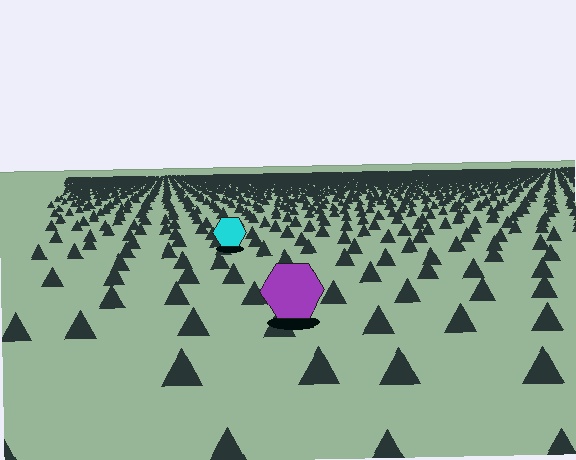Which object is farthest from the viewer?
The cyan hexagon is farthest from the viewer. It appears smaller and the ground texture around it is denser.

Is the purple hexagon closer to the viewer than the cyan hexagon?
Yes. The purple hexagon is closer — you can tell from the texture gradient: the ground texture is coarser near it.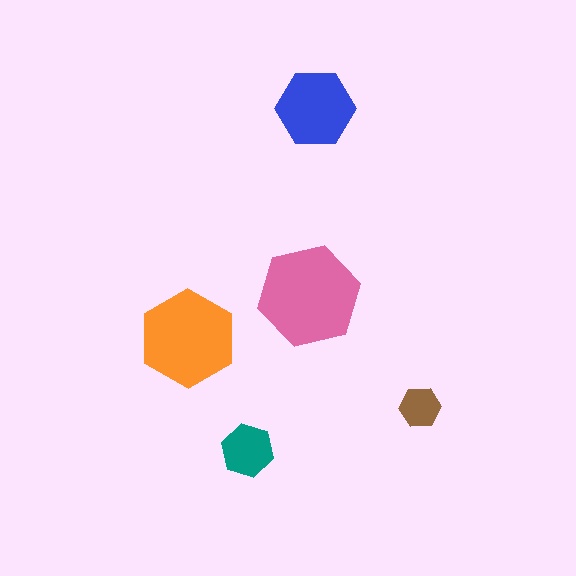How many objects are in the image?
There are 5 objects in the image.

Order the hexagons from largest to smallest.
the pink one, the orange one, the blue one, the teal one, the brown one.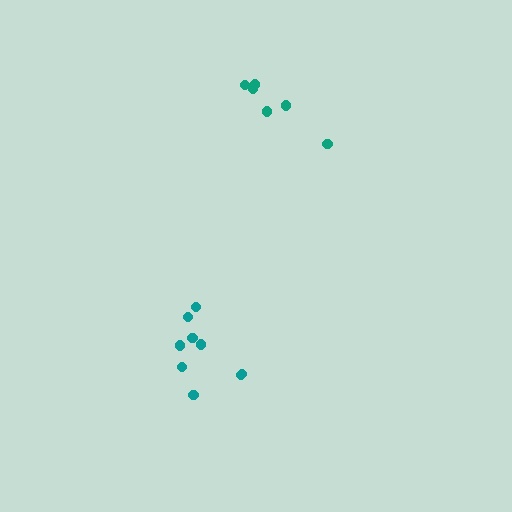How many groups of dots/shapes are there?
There are 2 groups.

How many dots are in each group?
Group 1: 9 dots, Group 2: 6 dots (15 total).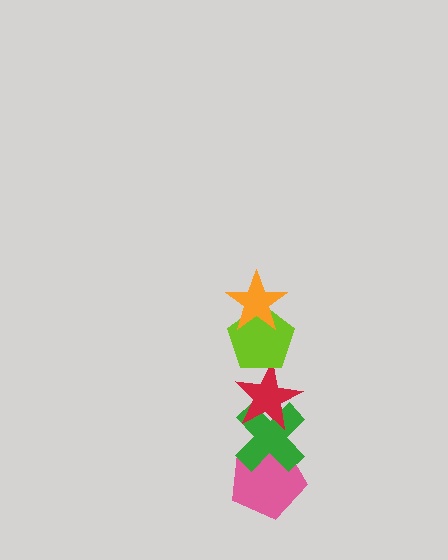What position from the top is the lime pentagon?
The lime pentagon is 2nd from the top.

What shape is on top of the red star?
The lime pentagon is on top of the red star.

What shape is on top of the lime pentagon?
The orange star is on top of the lime pentagon.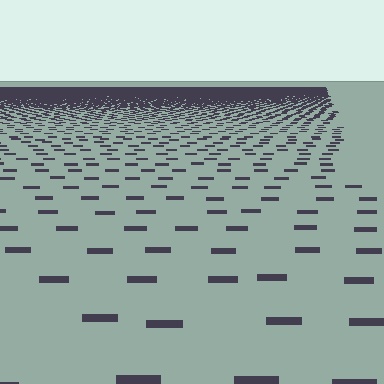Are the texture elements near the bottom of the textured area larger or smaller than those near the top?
Larger. Near the bottom, elements are closer to the viewer and appear at a bigger on-screen size.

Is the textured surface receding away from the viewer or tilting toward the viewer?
The surface is receding away from the viewer. Texture elements get smaller and denser toward the top.